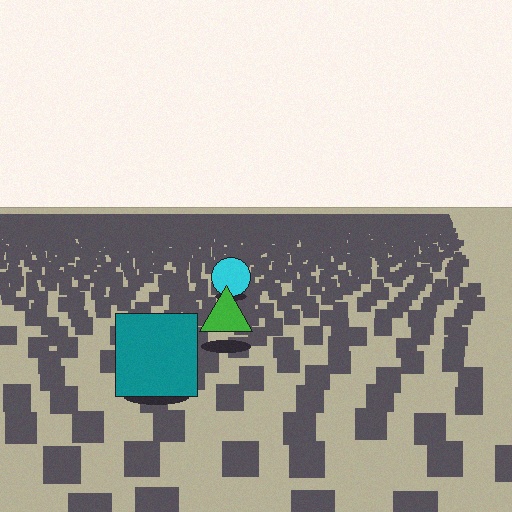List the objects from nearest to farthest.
From nearest to farthest: the teal square, the green triangle, the cyan circle.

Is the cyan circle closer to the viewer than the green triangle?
No. The green triangle is closer — you can tell from the texture gradient: the ground texture is coarser near it.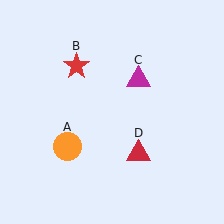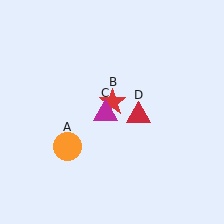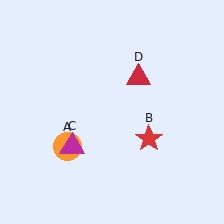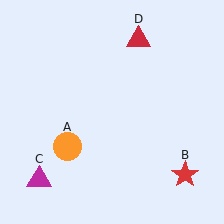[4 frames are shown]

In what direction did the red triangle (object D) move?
The red triangle (object D) moved up.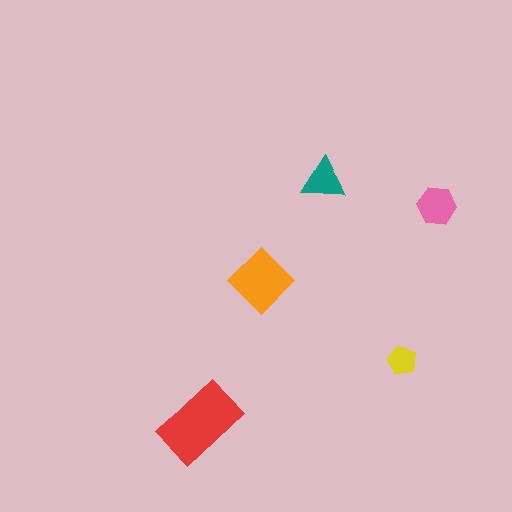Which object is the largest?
The red rectangle.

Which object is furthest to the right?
The pink hexagon is rightmost.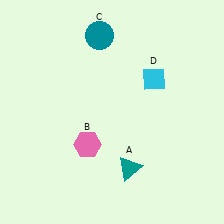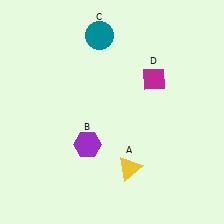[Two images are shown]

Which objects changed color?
A changed from teal to yellow. B changed from pink to purple. D changed from cyan to magenta.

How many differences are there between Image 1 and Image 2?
There are 3 differences between the two images.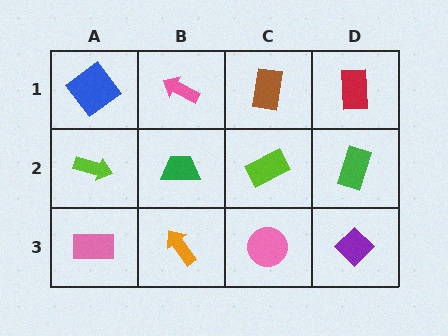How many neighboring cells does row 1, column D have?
2.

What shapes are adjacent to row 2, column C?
A brown rectangle (row 1, column C), a pink circle (row 3, column C), a green trapezoid (row 2, column B), a green rectangle (row 2, column D).